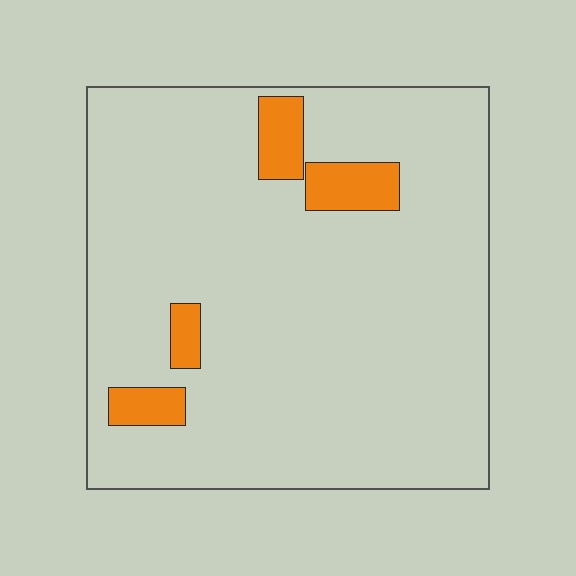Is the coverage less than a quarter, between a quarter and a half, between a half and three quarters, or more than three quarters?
Less than a quarter.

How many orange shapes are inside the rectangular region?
4.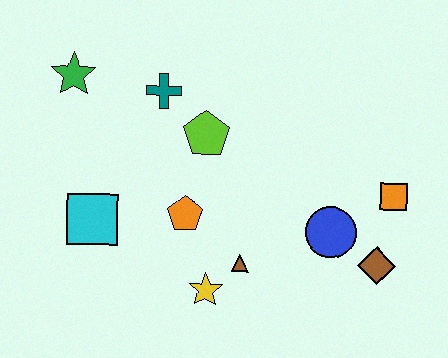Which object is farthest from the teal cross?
The brown diamond is farthest from the teal cross.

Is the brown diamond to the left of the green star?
No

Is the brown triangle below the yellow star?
No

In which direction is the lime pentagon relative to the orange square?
The lime pentagon is to the left of the orange square.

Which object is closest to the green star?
The teal cross is closest to the green star.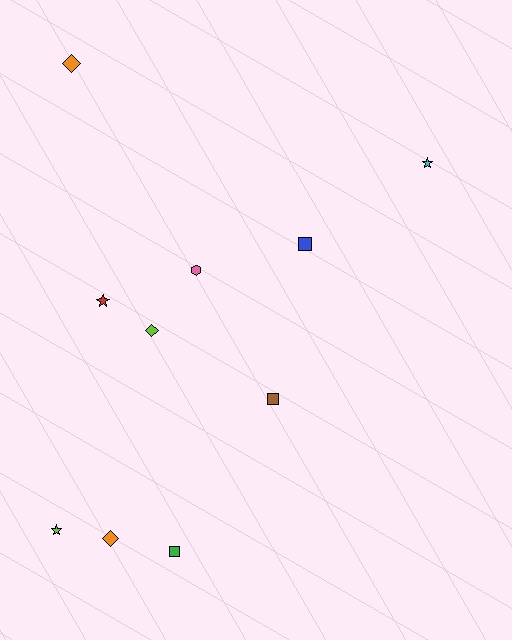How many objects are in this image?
There are 10 objects.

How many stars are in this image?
There are 3 stars.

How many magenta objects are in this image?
There are no magenta objects.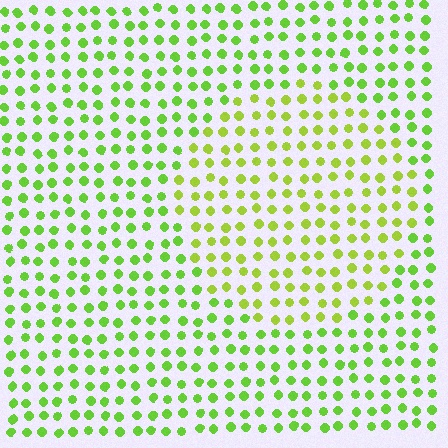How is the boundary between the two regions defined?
The boundary is defined purely by a slight shift in hue (about 22 degrees). Spacing, size, and orientation are identical on both sides.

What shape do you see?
I see a circle.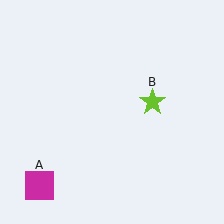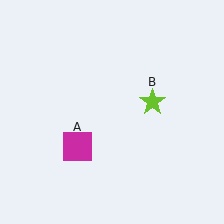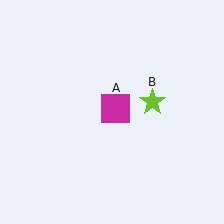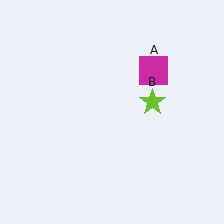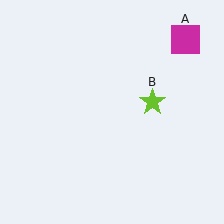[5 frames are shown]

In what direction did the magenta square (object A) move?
The magenta square (object A) moved up and to the right.